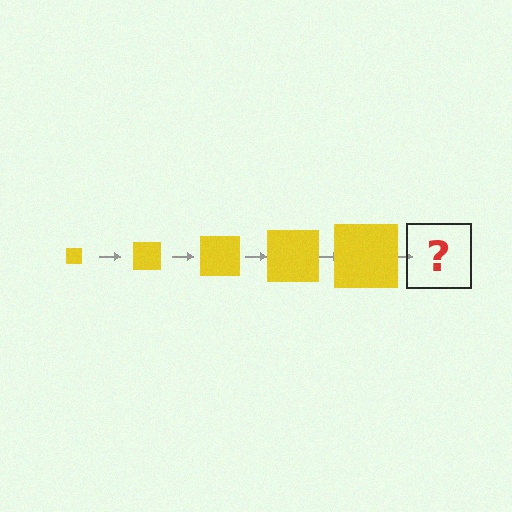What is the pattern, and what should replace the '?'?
The pattern is that the square gets progressively larger each step. The '?' should be a yellow square, larger than the previous one.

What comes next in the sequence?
The next element should be a yellow square, larger than the previous one.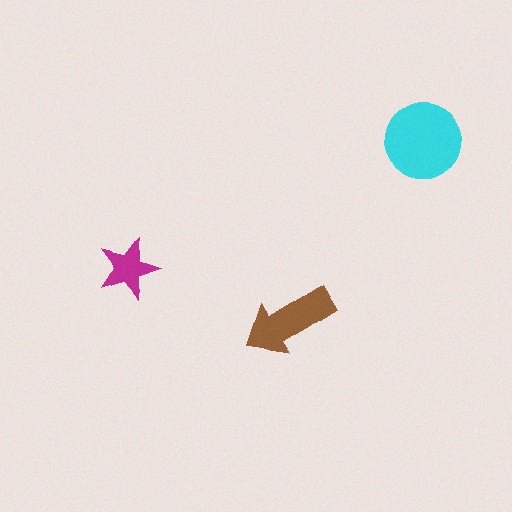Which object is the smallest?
The magenta star.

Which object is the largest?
The cyan circle.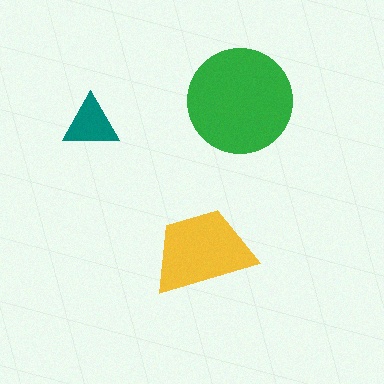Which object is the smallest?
The teal triangle.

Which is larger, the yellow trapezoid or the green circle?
The green circle.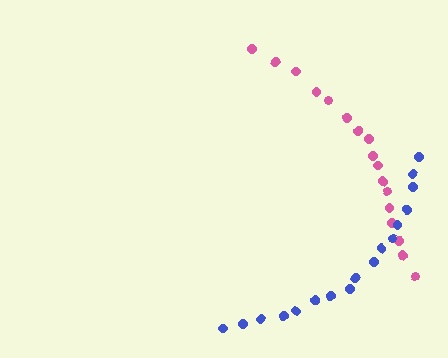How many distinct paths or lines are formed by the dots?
There are 2 distinct paths.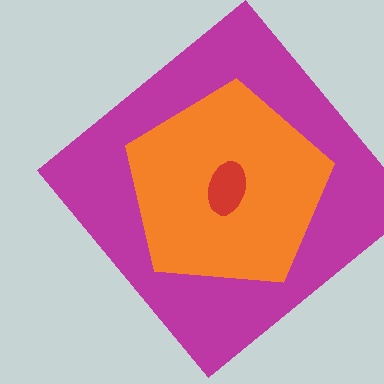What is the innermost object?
The red ellipse.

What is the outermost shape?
The magenta diamond.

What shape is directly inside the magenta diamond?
The orange pentagon.